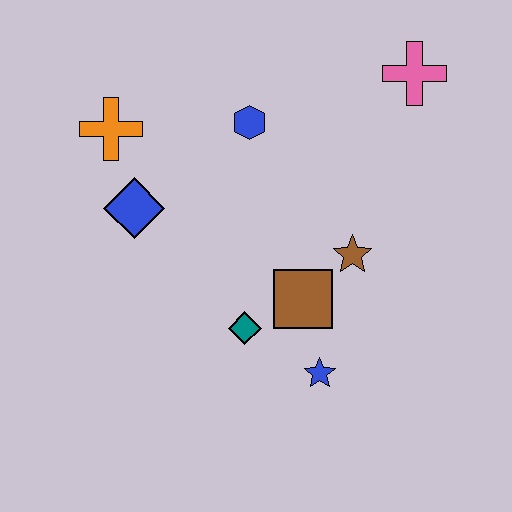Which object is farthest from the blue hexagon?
The blue star is farthest from the blue hexagon.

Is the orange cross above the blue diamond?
Yes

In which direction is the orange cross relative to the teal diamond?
The orange cross is above the teal diamond.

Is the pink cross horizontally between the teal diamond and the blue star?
No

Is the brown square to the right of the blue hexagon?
Yes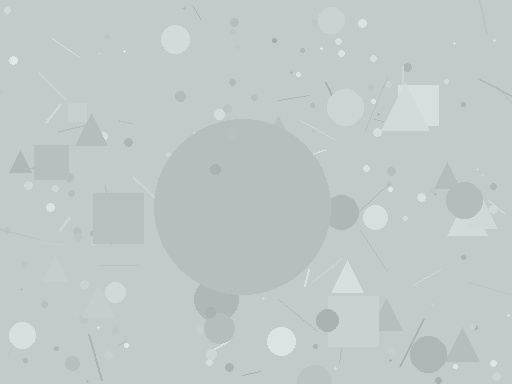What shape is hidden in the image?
A circle is hidden in the image.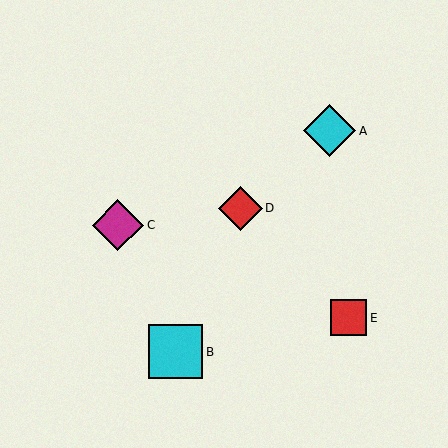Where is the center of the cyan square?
The center of the cyan square is at (176, 352).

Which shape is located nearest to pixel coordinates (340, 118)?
The cyan diamond (labeled A) at (330, 131) is nearest to that location.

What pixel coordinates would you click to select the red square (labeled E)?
Click at (349, 318) to select the red square E.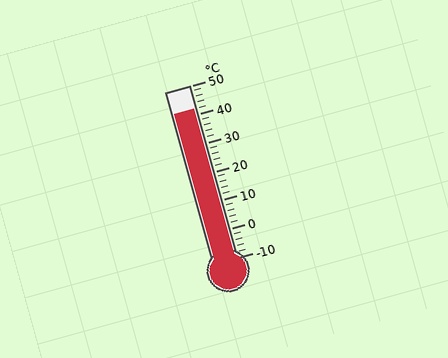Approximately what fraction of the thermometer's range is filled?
The thermometer is filled to approximately 85% of its range.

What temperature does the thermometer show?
The thermometer shows approximately 42°C.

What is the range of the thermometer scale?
The thermometer scale ranges from -10°C to 50°C.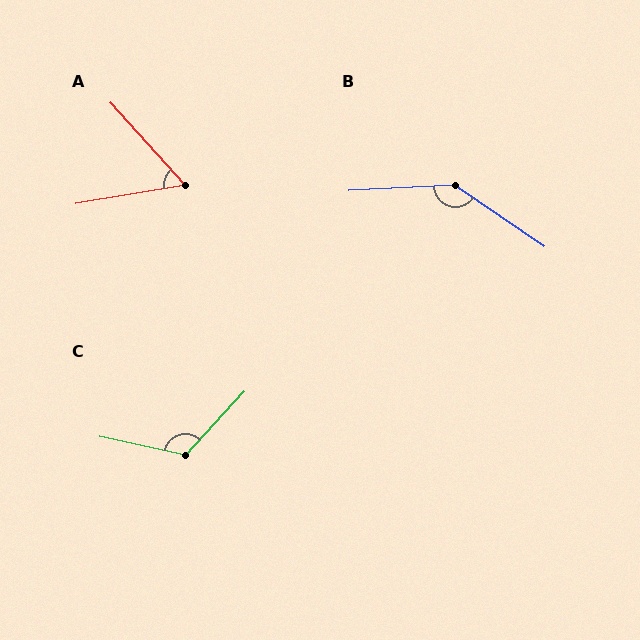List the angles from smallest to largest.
A (58°), C (120°), B (143°).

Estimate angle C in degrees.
Approximately 120 degrees.